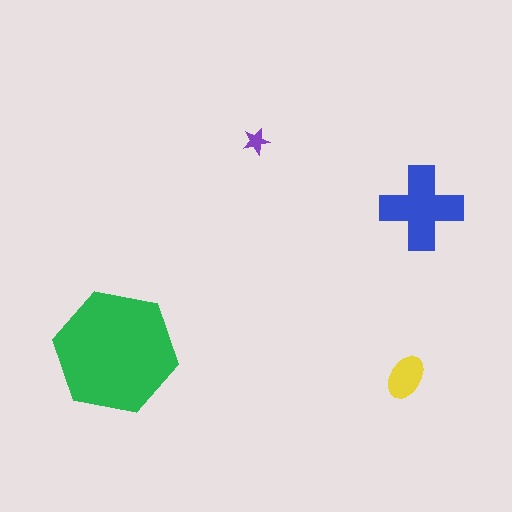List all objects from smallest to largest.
The purple star, the yellow ellipse, the blue cross, the green hexagon.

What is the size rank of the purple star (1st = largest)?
4th.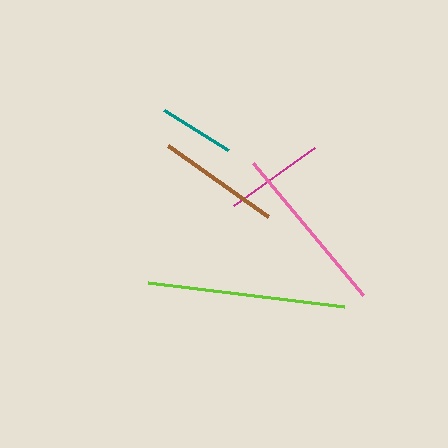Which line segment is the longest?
The lime line is the longest at approximately 197 pixels.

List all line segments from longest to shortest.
From longest to shortest: lime, pink, brown, magenta, teal.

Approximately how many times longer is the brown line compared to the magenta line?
The brown line is approximately 1.2 times the length of the magenta line.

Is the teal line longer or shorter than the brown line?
The brown line is longer than the teal line.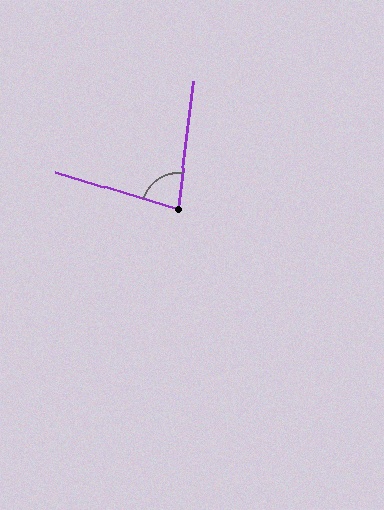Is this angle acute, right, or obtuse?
It is acute.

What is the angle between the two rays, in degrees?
Approximately 80 degrees.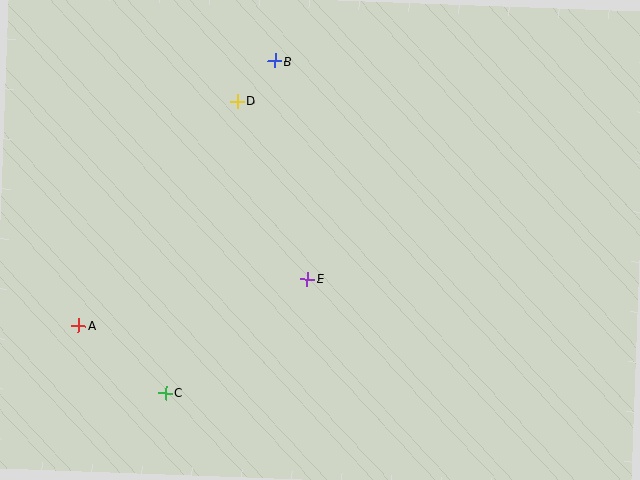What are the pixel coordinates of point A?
Point A is at (78, 325).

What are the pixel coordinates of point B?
Point B is at (275, 61).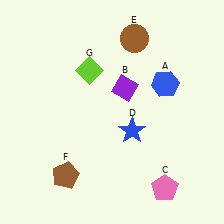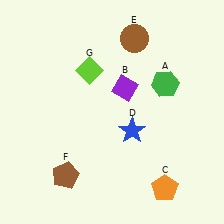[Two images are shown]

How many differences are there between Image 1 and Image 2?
There are 2 differences between the two images.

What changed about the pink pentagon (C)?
In Image 1, C is pink. In Image 2, it changed to orange.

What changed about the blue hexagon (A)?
In Image 1, A is blue. In Image 2, it changed to green.